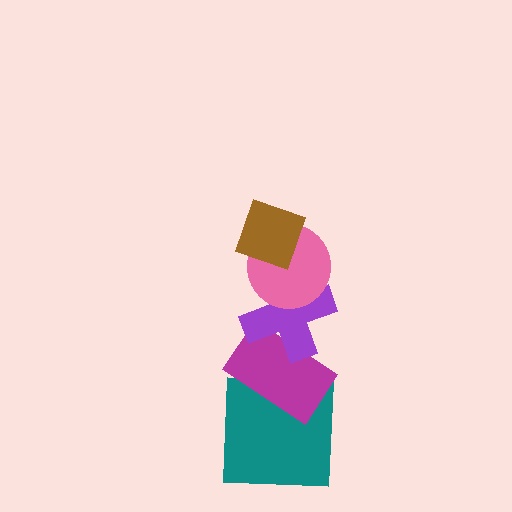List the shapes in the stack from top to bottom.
From top to bottom: the brown diamond, the pink circle, the purple cross, the magenta rectangle, the teal square.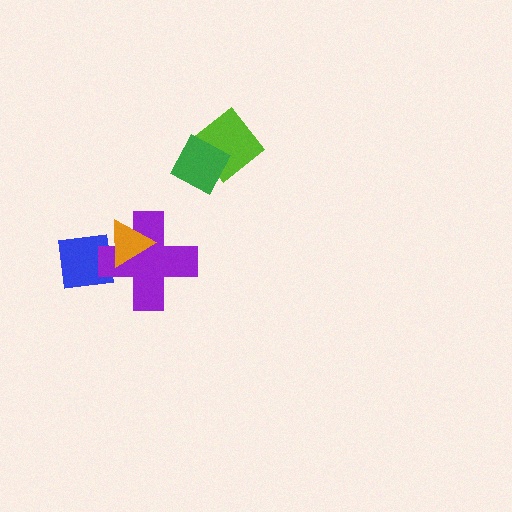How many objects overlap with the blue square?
2 objects overlap with the blue square.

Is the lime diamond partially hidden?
Yes, it is partially covered by another shape.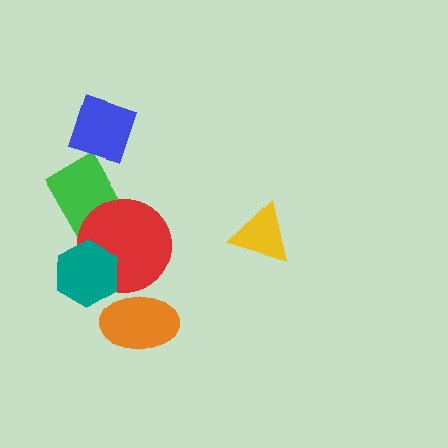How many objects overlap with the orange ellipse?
0 objects overlap with the orange ellipse.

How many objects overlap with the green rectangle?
2 objects overlap with the green rectangle.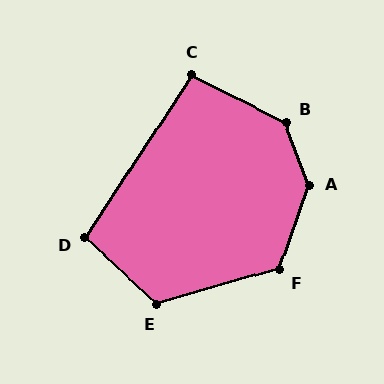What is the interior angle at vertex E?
Approximately 122 degrees (obtuse).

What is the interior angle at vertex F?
Approximately 125 degrees (obtuse).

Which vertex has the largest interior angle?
A, at approximately 141 degrees.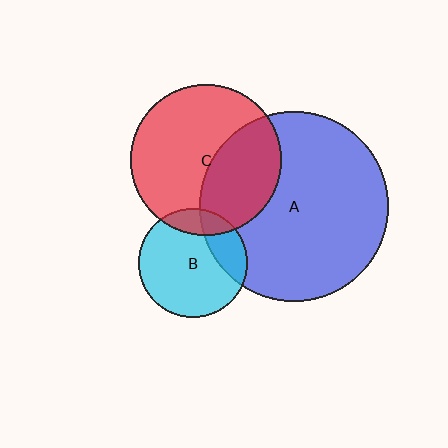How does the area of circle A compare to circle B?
Approximately 3.1 times.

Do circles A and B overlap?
Yes.